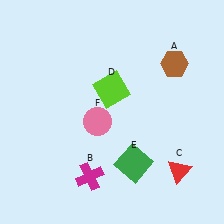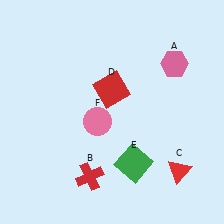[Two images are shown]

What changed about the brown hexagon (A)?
In Image 1, A is brown. In Image 2, it changed to pink.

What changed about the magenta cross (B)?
In Image 1, B is magenta. In Image 2, it changed to red.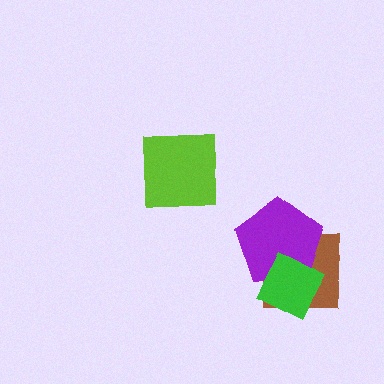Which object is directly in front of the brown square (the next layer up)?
The purple pentagon is directly in front of the brown square.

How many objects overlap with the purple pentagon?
2 objects overlap with the purple pentagon.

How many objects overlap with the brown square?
2 objects overlap with the brown square.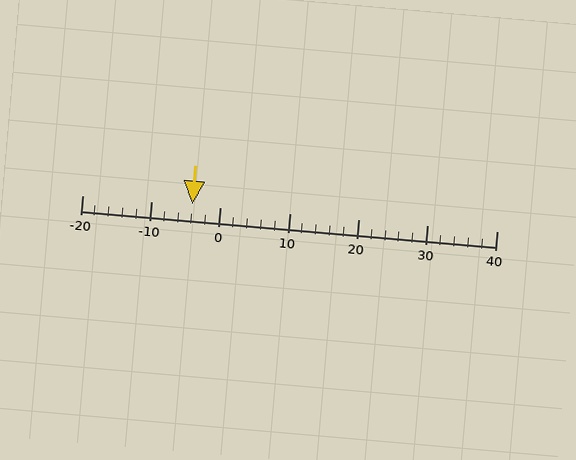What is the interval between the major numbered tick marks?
The major tick marks are spaced 10 units apart.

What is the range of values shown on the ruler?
The ruler shows values from -20 to 40.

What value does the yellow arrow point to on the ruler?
The yellow arrow points to approximately -4.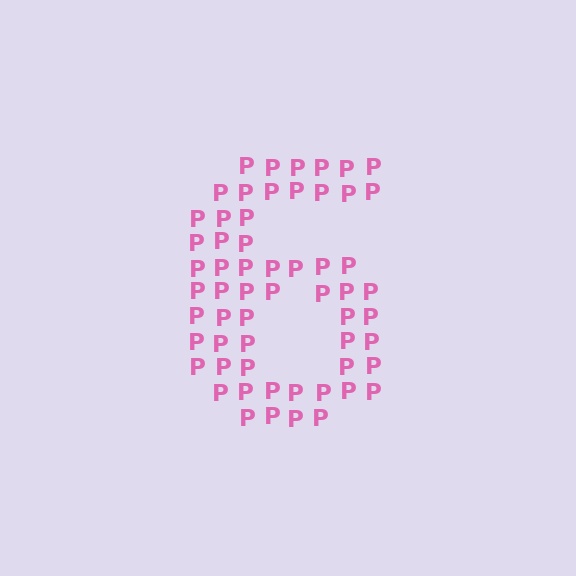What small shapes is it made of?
It is made of small letter P's.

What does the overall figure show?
The overall figure shows the digit 6.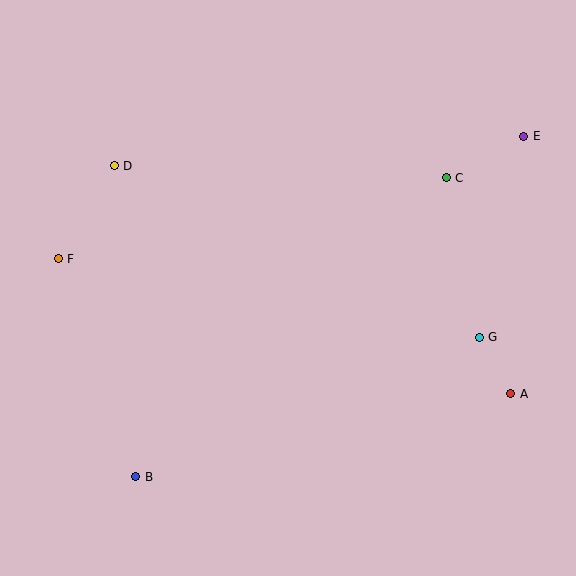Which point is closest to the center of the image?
Point C at (446, 178) is closest to the center.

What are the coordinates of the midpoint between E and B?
The midpoint between E and B is at (330, 306).